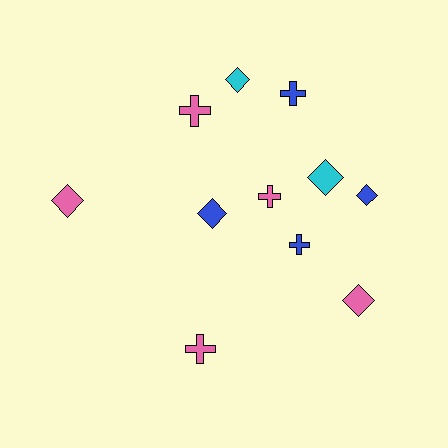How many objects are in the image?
There are 11 objects.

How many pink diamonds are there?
There are 2 pink diamonds.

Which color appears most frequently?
Pink, with 5 objects.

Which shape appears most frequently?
Diamond, with 6 objects.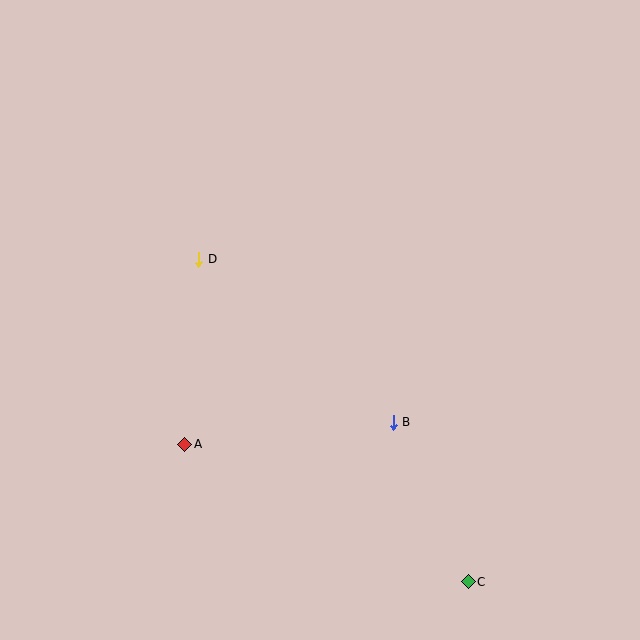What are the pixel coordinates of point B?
Point B is at (393, 422).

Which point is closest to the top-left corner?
Point D is closest to the top-left corner.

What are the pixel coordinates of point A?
Point A is at (185, 444).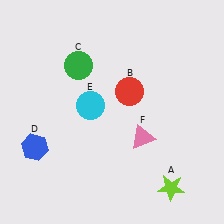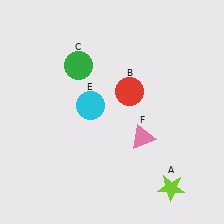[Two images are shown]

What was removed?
The blue hexagon (D) was removed in Image 2.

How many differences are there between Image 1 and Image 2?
There is 1 difference between the two images.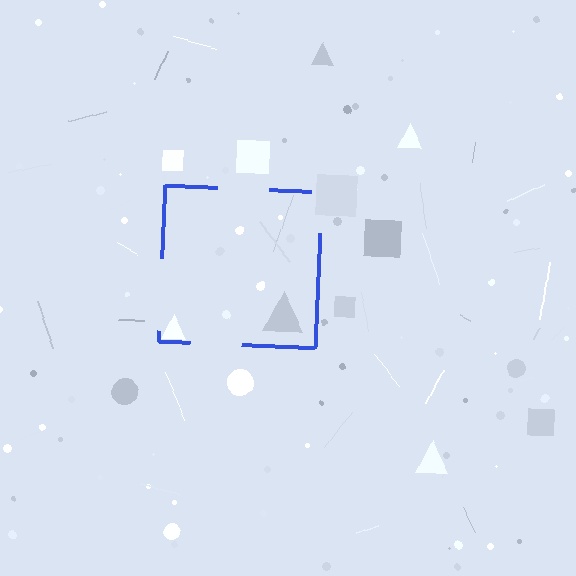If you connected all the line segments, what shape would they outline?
They would outline a square.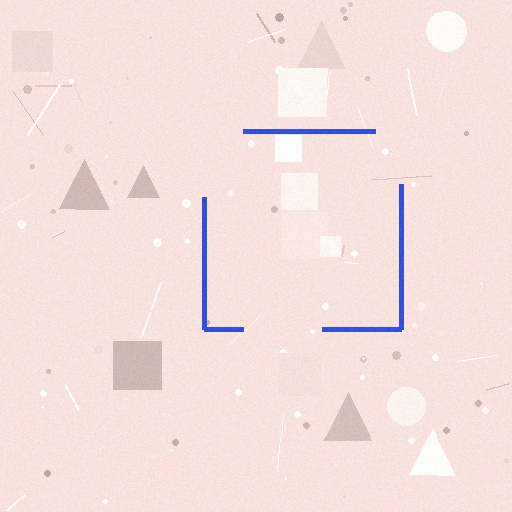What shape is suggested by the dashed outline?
The dashed outline suggests a square.